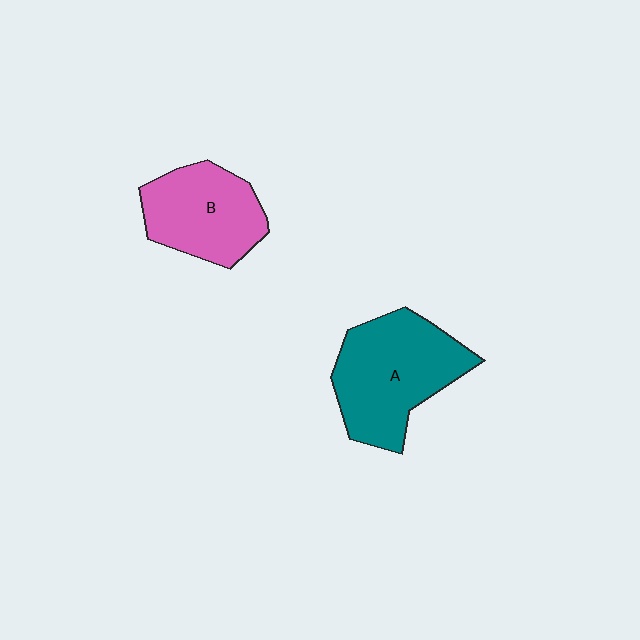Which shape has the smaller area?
Shape B (pink).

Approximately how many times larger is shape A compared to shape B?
Approximately 1.3 times.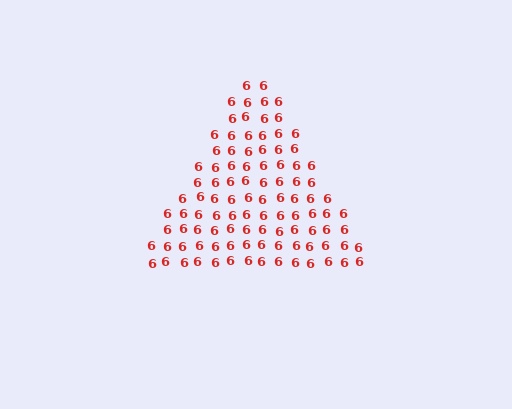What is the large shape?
The large shape is a triangle.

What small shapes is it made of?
It is made of small digit 6's.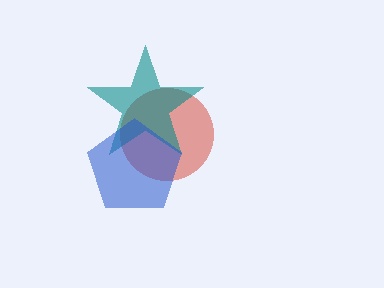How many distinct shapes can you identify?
There are 3 distinct shapes: a red circle, a teal star, a blue pentagon.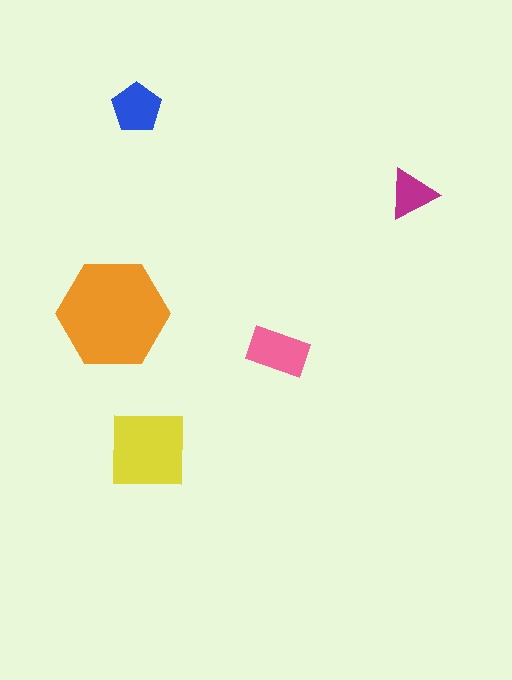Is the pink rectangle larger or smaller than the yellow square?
Smaller.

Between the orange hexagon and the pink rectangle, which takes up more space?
The orange hexagon.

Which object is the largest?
The orange hexagon.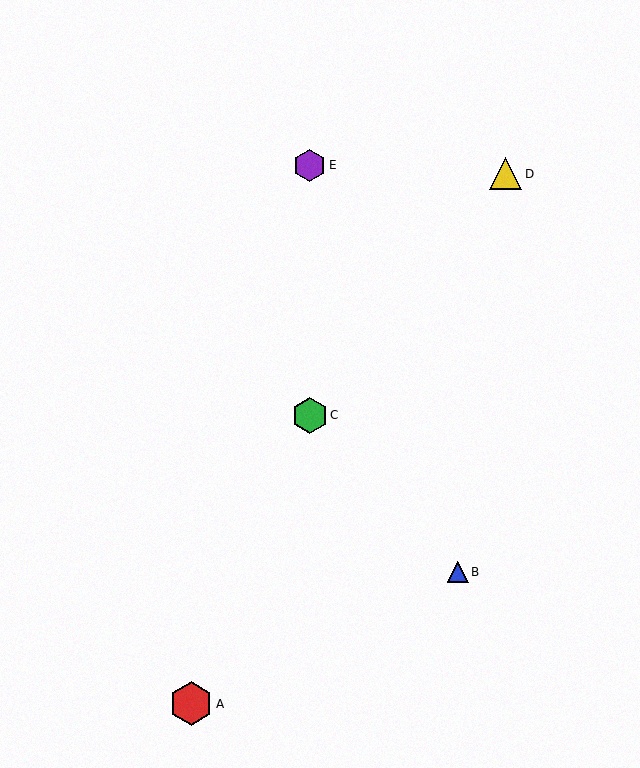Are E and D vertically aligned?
No, E is at x≈310 and D is at x≈506.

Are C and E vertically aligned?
Yes, both are at x≈310.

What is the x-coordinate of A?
Object A is at x≈191.